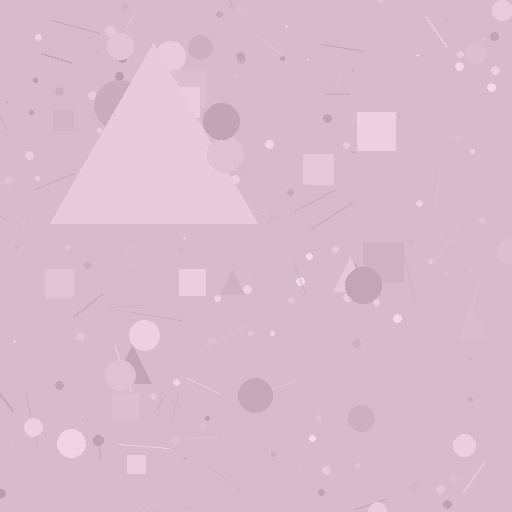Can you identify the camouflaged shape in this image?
The camouflaged shape is a triangle.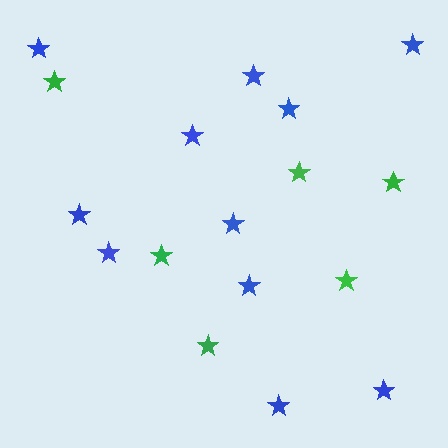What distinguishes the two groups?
There are 2 groups: one group of green stars (6) and one group of blue stars (11).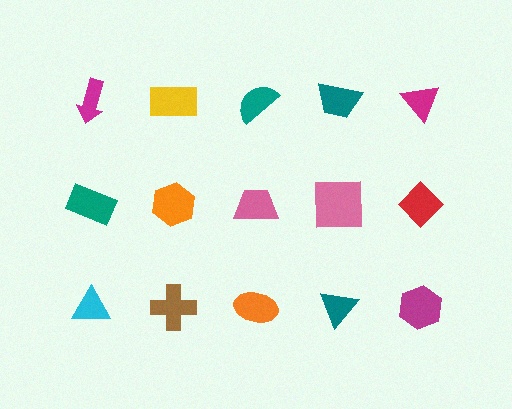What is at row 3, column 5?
A magenta hexagon.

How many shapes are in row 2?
5 shapes.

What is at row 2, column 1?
A teal rectangle.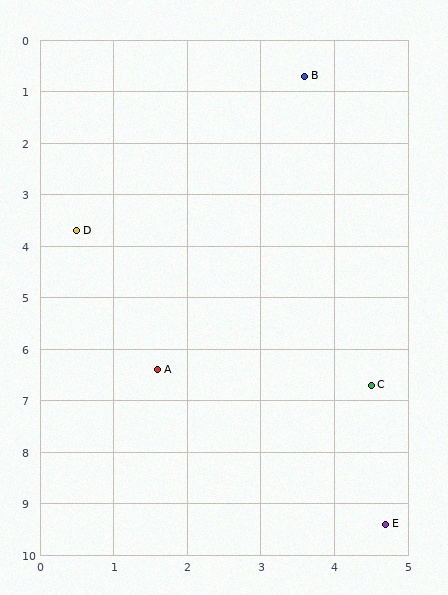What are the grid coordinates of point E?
Point E is at approximately (4.7, 9.4).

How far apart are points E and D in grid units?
Points E and D are about 7.1 grid units apart.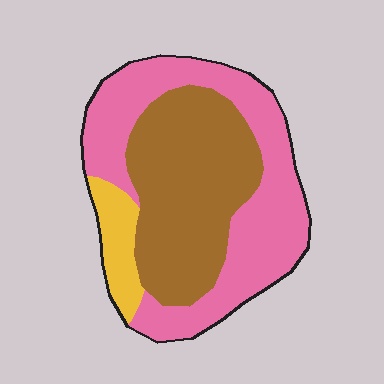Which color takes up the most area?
Pink, at roughly 45%.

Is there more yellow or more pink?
Pink.